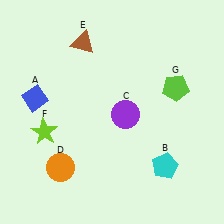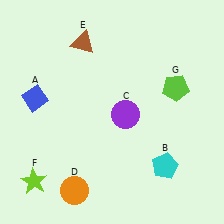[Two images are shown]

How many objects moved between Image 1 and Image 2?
2 objects moved between the two images.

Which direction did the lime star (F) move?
The lime star (F) moved down.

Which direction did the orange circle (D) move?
The orange circle (D) moved down.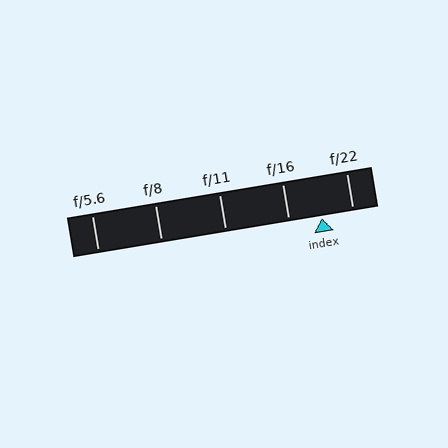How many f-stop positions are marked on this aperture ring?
There are 5 f-stop positions marked.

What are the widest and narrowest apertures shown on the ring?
The widest aperture shown is f/5.6 and the narrowest is f/22.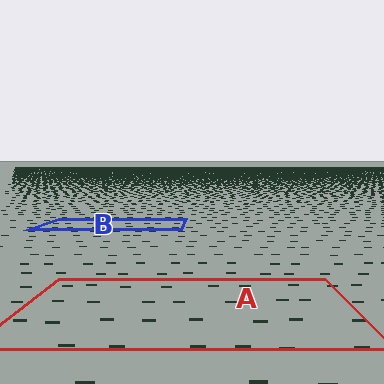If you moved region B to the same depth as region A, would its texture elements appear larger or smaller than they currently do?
They would appear larger. At a closer depth, the same texture elements are projected at a bigger on-screen size.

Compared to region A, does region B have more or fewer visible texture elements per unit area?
Region B has more texture elements per unit area — they are packed more densely because it is farther away.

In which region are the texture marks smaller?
The texture marks are smaller in region B, because it is farther away.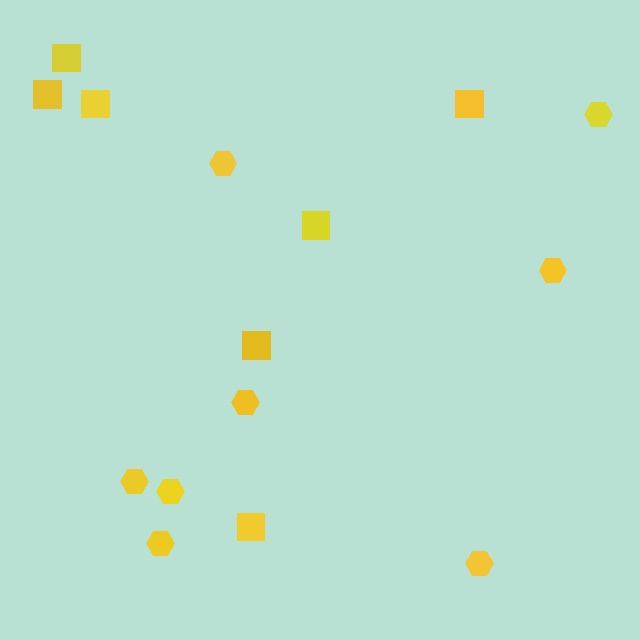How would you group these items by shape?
There are 2 groups: one group of hexagons (8) and one group of squares (7).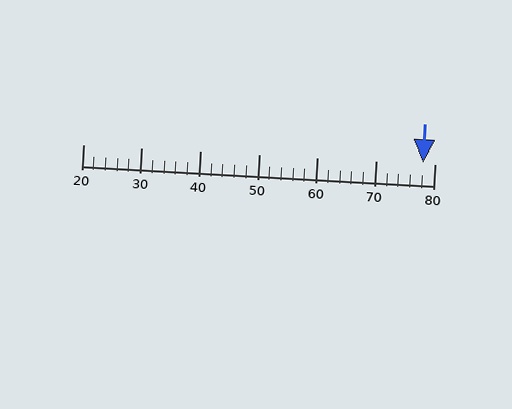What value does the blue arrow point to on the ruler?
The blue arrow points to approximately 78.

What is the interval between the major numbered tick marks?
The major tick marks are spaced 10 units apart.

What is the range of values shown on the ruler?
The ruler shows values from 20 to 80.